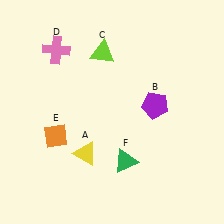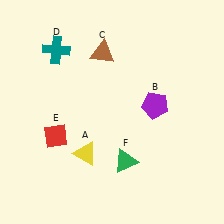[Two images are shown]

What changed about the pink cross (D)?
In Image 1, D is pink. In Image 2, it changed to teal.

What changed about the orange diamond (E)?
In Image 1, E is orange. In Image 2, it changed to red.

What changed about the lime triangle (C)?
In Image 1, C is lime. In Image 2, it changed to brown.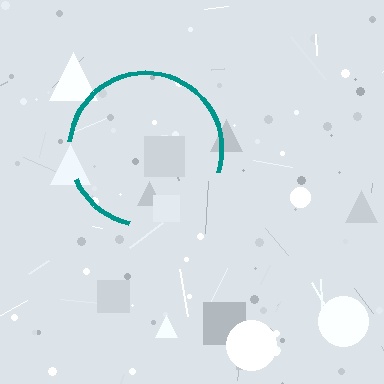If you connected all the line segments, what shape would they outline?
They would outline a circle.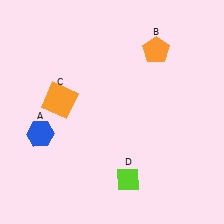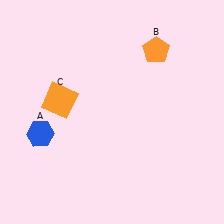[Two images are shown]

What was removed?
The lime diamond (D) was removed in Image 2.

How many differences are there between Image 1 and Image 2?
There is 1 difference between the two images.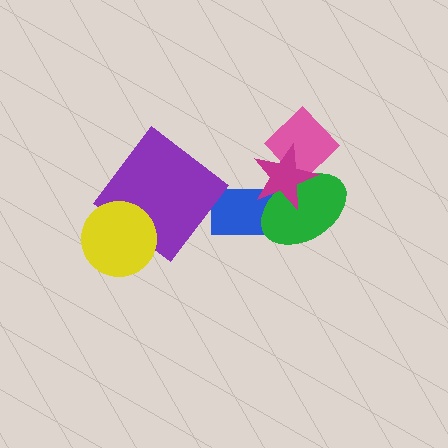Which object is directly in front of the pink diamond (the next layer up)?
The green ellipse is directly in front of the pink diamond.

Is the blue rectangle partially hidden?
Yes, it is partially covered by another shape.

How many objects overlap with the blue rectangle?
2 objects overlap with the blue rectangle.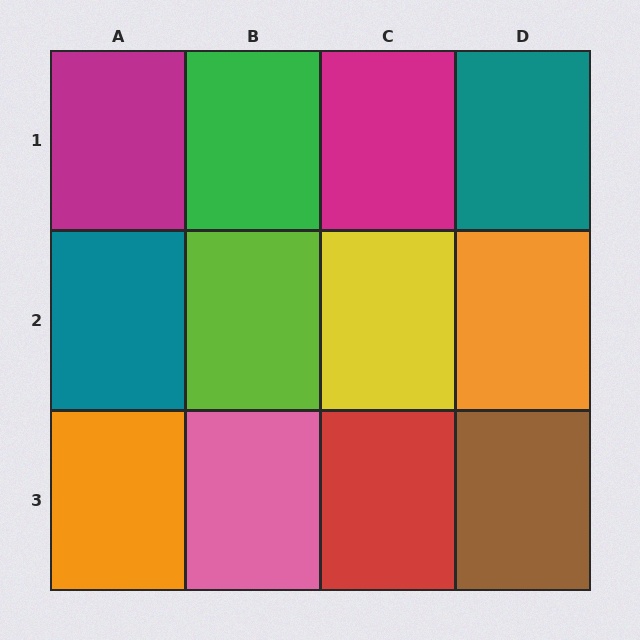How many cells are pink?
1 cell is pink.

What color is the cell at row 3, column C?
Red.